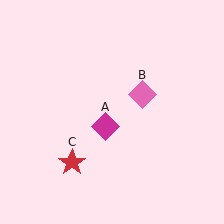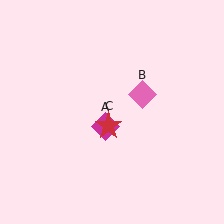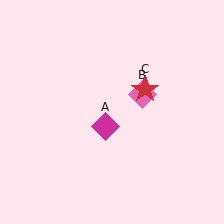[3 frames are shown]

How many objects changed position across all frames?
1 object changed position: red star (object C).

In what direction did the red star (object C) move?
The red star (object C) moved up and to the right.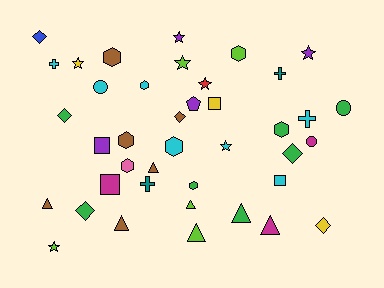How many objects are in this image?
There are 40 objects.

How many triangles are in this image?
There are 7 triangles.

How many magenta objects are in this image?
There are 3 magenta objects.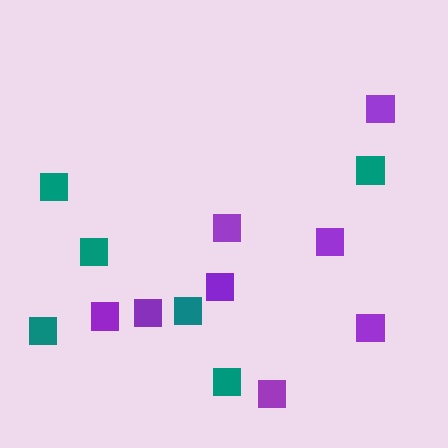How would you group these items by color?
There are 2 groups: one group of teal squares (6) and one group of purple squares (8).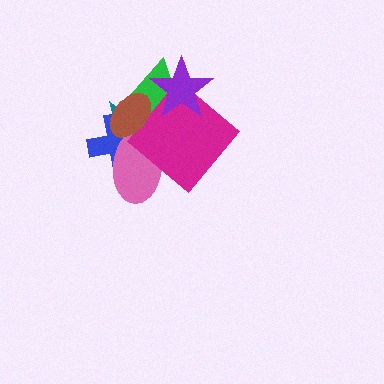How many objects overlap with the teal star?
6 objects overlap with the teal star.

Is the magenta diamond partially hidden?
Yes, it is partially covered by another shape.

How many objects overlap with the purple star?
3 objects overlap with the purple star.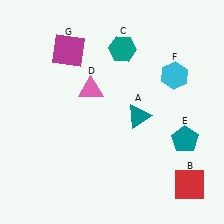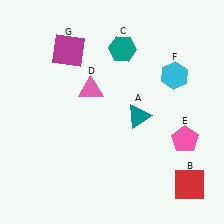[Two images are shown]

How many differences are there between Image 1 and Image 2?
There is 1 difference between the two images.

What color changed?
The pentagon (E) changed from teal in Image 1 to pink in Image 2.